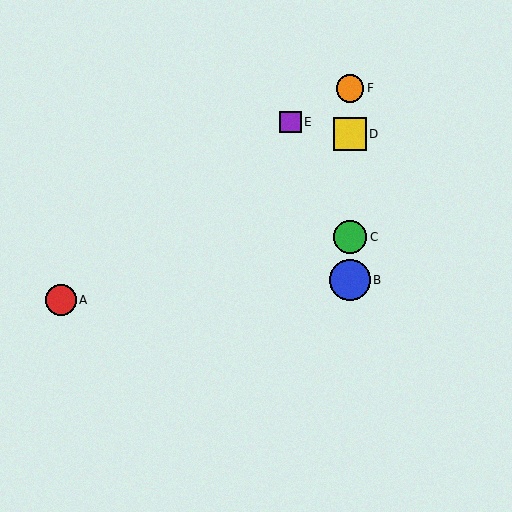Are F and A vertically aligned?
No, F is at x≈350 and A is at x≈61.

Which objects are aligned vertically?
Objects B, C, D, F are aligned vertically.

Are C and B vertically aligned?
Yes, both are at x≈350.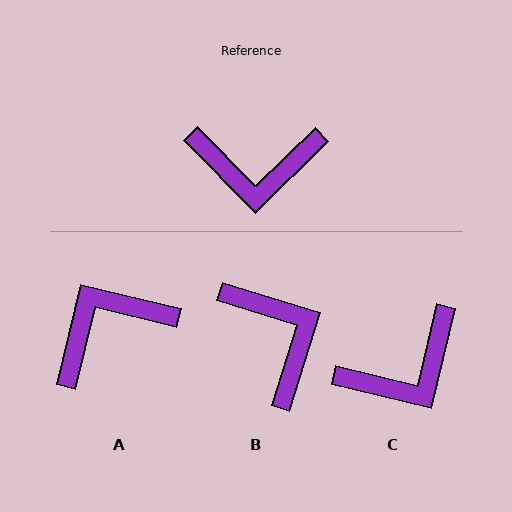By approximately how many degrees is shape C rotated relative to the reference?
Approximately 32 degrees counter-clockwise.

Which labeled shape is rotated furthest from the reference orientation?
A, about 148 degrees away.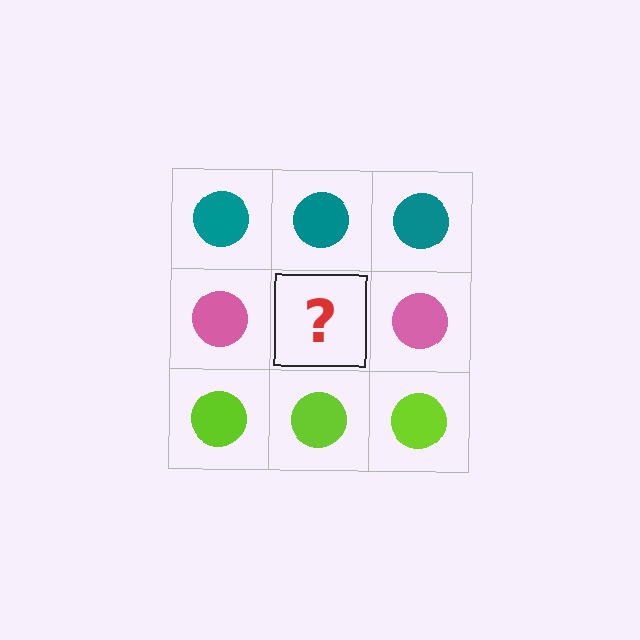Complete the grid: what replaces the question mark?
The question mark should be replaced with a pink circle.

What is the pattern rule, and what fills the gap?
The rule is that each row has a consistent color. The gap should be filled with a pink circle.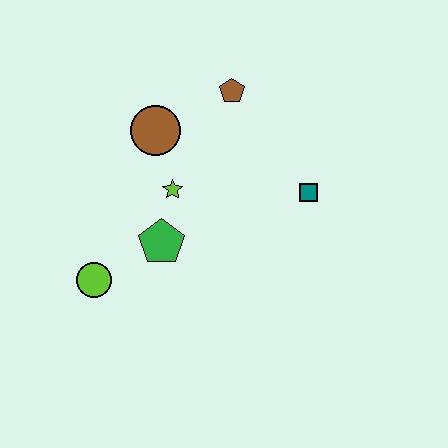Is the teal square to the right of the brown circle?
Yes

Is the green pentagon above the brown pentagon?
No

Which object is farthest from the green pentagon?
The brown pentagon is farthest from the green pentagon.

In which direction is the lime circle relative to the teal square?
The lime circle is to the left of the teal square.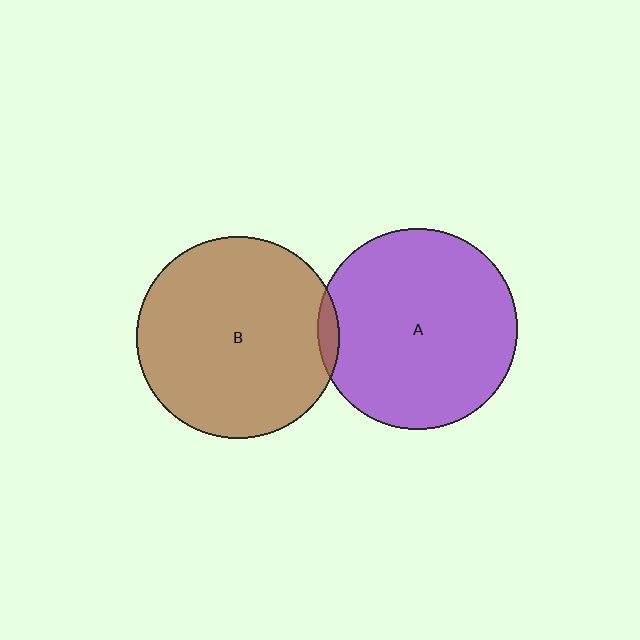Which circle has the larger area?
Circle B (brown).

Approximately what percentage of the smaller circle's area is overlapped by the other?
Approximately 5%.